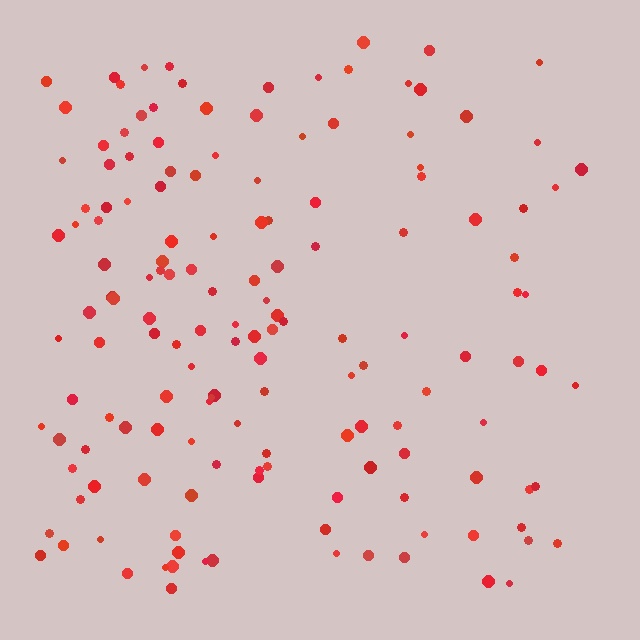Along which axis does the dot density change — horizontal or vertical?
Horizontal.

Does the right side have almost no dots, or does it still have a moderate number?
Still a moderate number, just noticeably fewer than the left.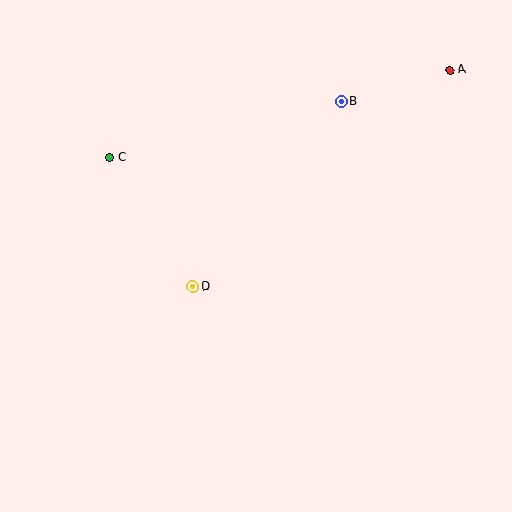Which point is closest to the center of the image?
Point D at (193, 287) is closest to the center.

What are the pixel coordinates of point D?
Point D is at (193, 287).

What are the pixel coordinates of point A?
Point A is at (450, 70).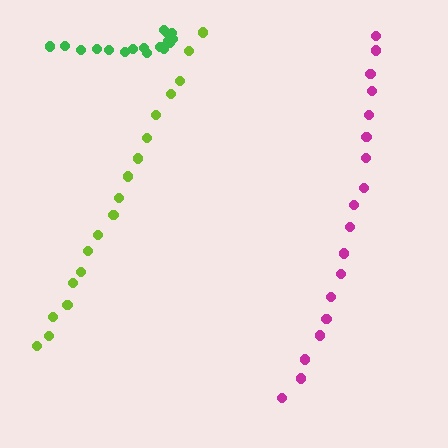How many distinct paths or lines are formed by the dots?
There are 3 distinct paths.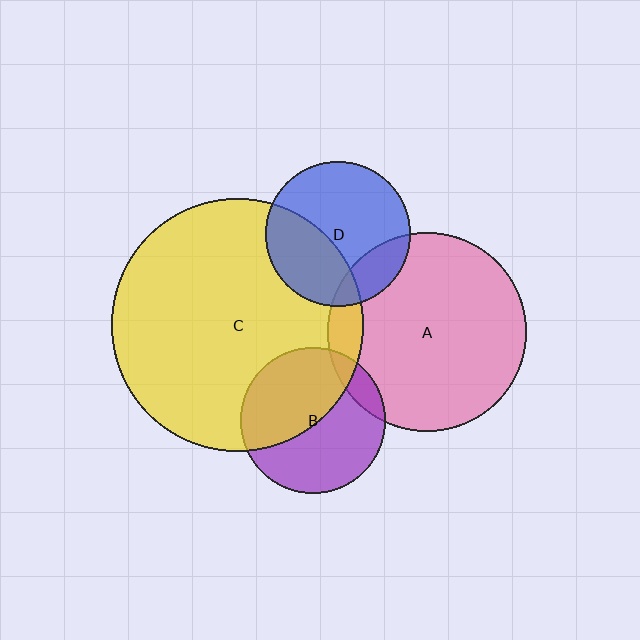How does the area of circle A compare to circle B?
Approximately 1.9 times.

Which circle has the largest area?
Circle C (yellow).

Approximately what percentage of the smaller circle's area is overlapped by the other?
Approximately 45%.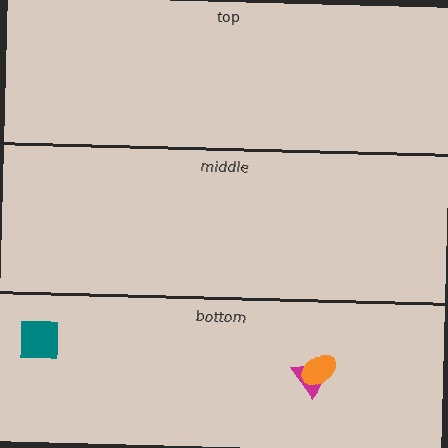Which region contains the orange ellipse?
The bottom region.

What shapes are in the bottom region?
The magenta triangle, the orange ellipse, the teal square.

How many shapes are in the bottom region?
3.